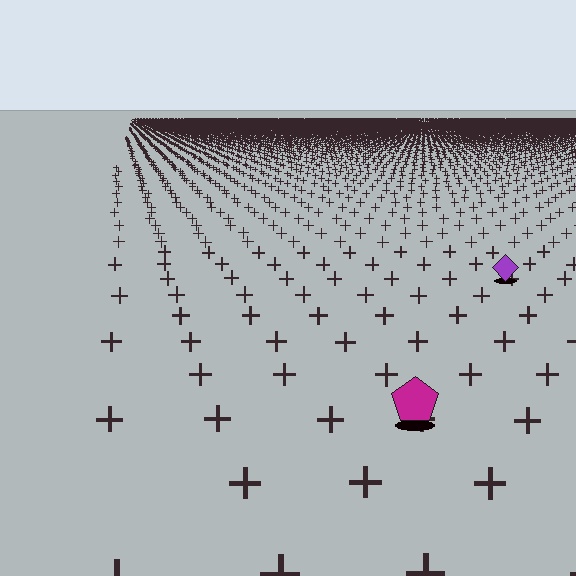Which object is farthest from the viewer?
The purple diamond is farthest from the viewer. It appears smaller and the ground texture around it is denser.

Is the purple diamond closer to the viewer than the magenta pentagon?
No. The magenta pentagon is closer — you can tell from the texture gradient: the ground texture is coarser near it.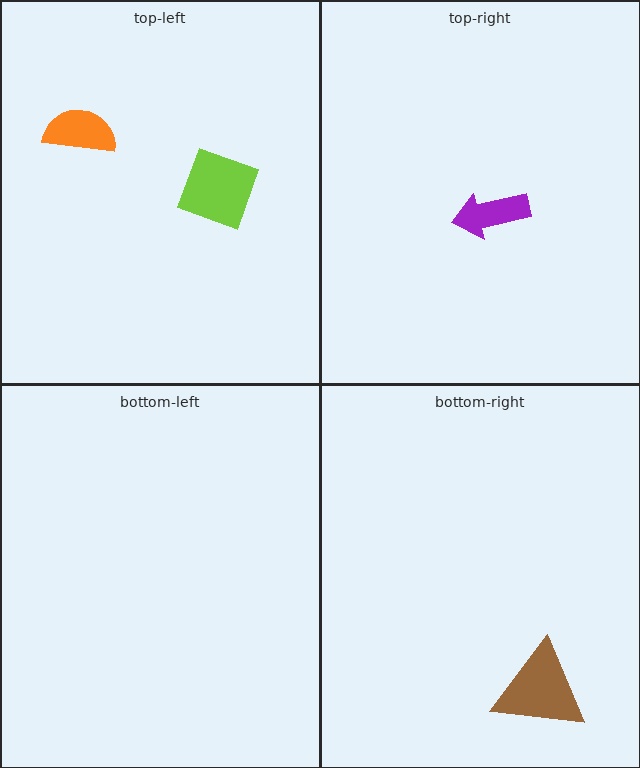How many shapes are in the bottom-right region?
1.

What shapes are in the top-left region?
The orange semicircle, the lime diamond.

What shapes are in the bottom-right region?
The brown triangle.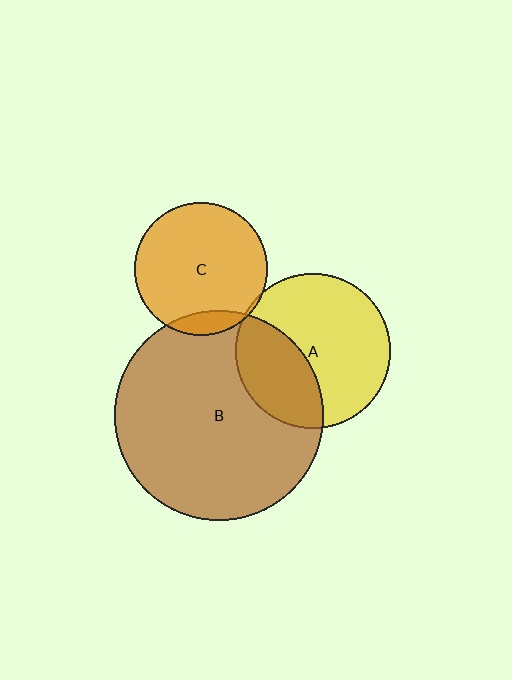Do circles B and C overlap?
Yes.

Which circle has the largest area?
Circle B (brown).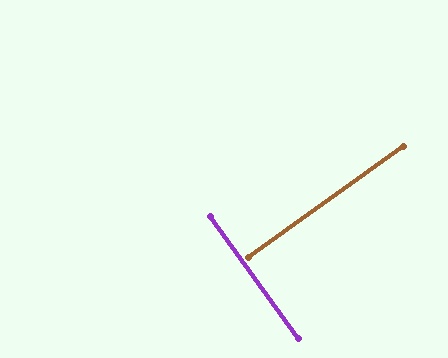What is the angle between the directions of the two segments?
Approximately 90 degrees.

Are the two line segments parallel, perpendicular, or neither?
Perpendicular — they meet at approximately 90°.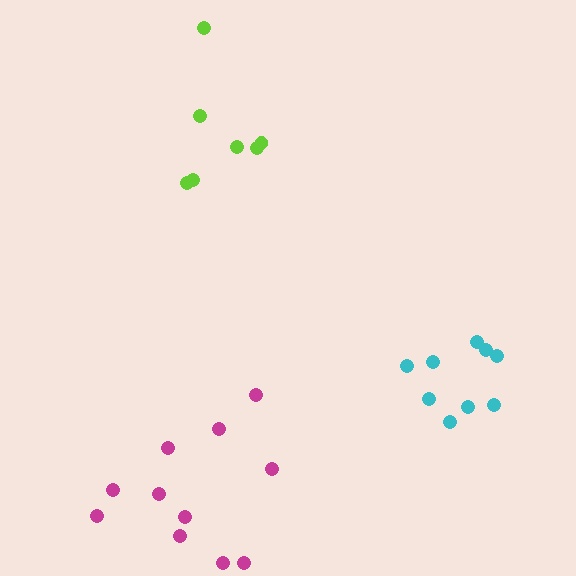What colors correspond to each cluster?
The clusters are colored: cyan, lime, magenta.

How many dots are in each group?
Group 1: 9 dots, Group 2: 7 dots, Group 3: 11 dots (27 total).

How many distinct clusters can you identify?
There are 3 distinct clusters.